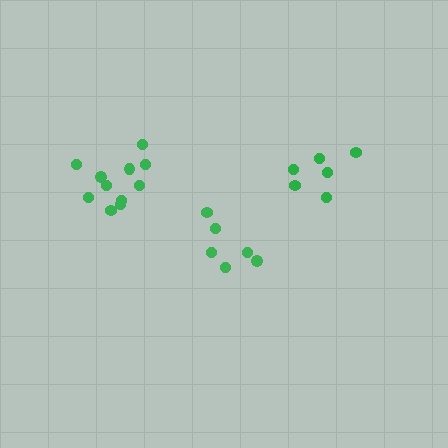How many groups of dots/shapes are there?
There are 3 groups.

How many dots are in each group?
Group 1: 6 dots, Group 2: 6 dots, Group 3: 11 dots (23 total).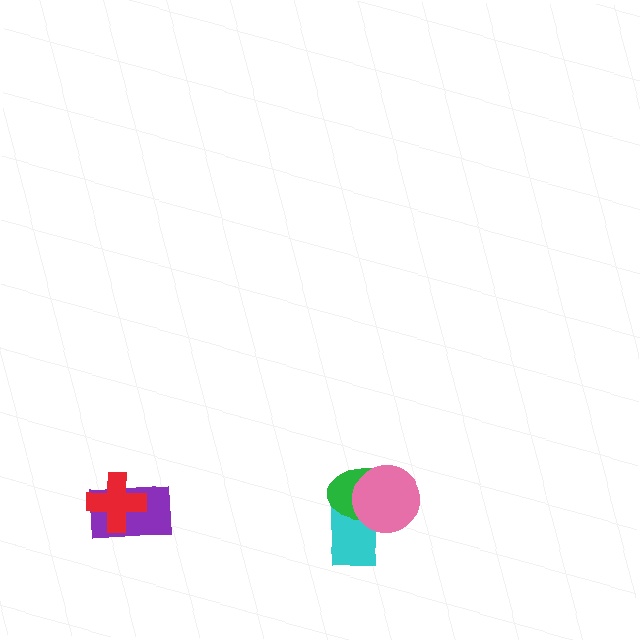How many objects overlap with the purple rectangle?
1 object overlaps with the purple rectangle.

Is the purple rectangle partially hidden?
Yes, it is partially covered by another shape.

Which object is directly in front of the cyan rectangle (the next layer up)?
The green ellipse is directly in front of the cyan rectangle.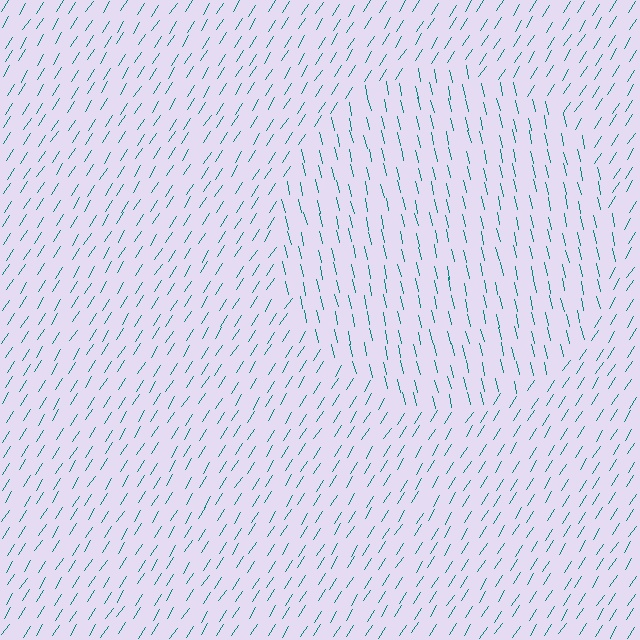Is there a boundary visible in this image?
Yes, there is a texture boundary formed by a change in line orientation.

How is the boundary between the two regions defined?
The boundary is defined purely by a change in line orientation (approximately 45 degrees difference). All lines are the same color and thickness.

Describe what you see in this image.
The image is filled with small teal line segments. A circle region in the image has lines oriented differently from the surrounding lines, creating a visible texture boundary.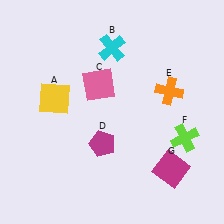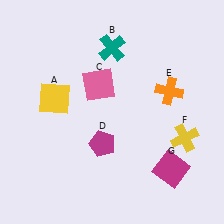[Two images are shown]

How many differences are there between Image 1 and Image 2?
There are 2 differences between the two images.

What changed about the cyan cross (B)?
In Image 1, B is cyan. In Image 2, it changed to teal.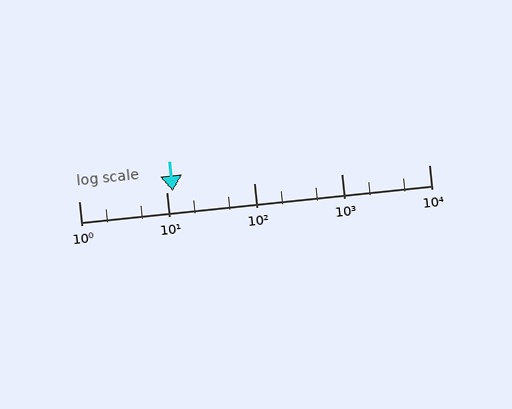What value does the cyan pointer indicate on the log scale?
The pointer indicates approximately 12.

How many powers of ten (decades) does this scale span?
The scale spans 4 decades, from 1 to 10000.